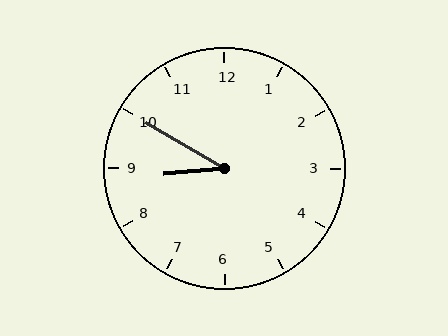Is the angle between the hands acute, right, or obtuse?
It is acute.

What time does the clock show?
8:50.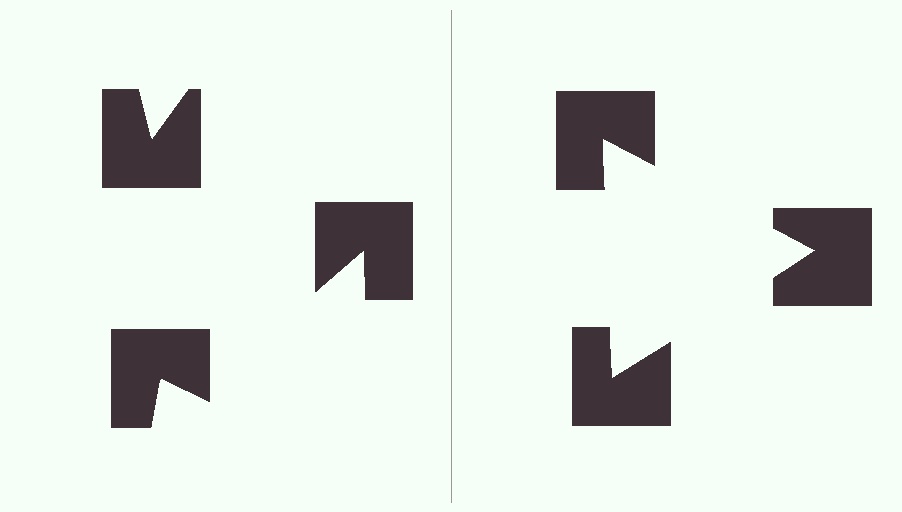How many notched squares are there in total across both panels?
6 — 3 on each side.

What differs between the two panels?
The notched squares are positioned identically on both sides; only the wedge orientations differ. On the right they align to a triangle; on the left they are misaligned.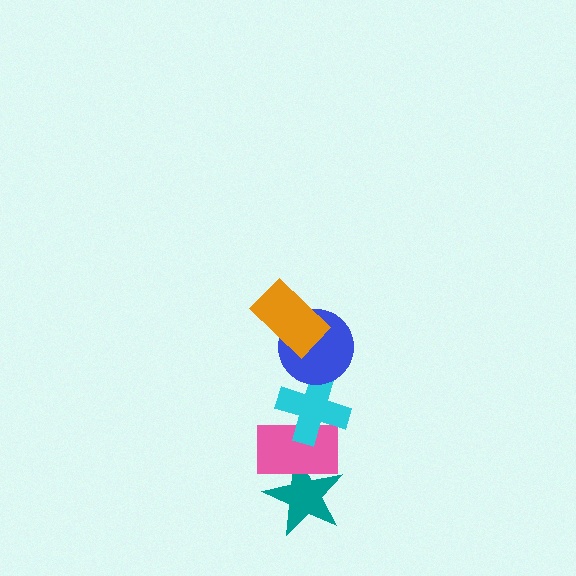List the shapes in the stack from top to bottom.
From top to bottom: the orange rectangle, the blue circle, the cyan cross, the pink rectangle, the teal star.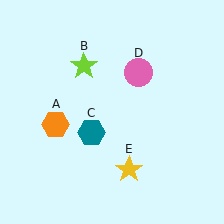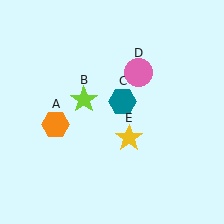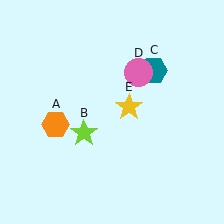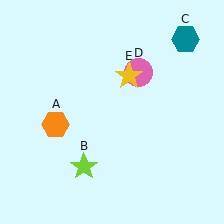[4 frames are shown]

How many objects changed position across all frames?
3 objects changed position: lime star (object B), teal hexagon (object C), yellow star (object E).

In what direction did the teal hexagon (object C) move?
The teal hexagon (object C) moved up and to the right.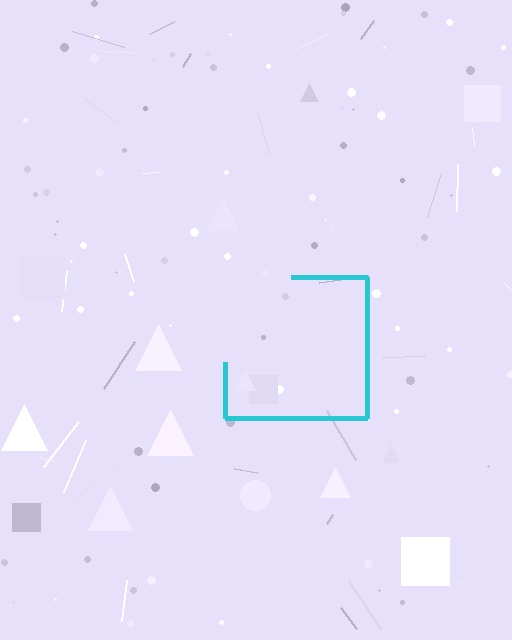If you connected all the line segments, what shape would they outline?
They would outline a square.